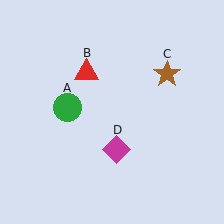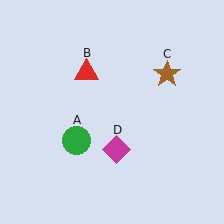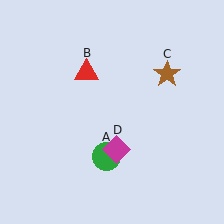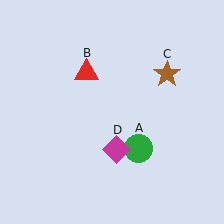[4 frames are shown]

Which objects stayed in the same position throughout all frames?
Red triangle (object B) and brown star (object C) and magenta diamond (object D) remained stationary.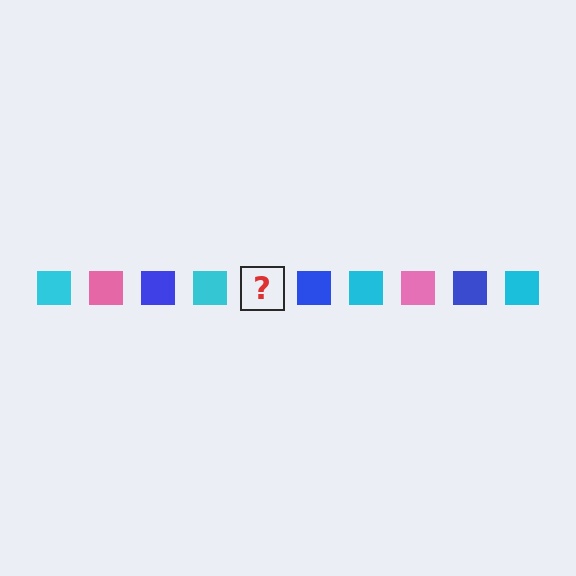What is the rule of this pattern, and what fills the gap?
The rule is that the pattern cycles through cyan, pink, blue squares. The gap should be filled with a pink square.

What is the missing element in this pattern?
The missing element is a pink square.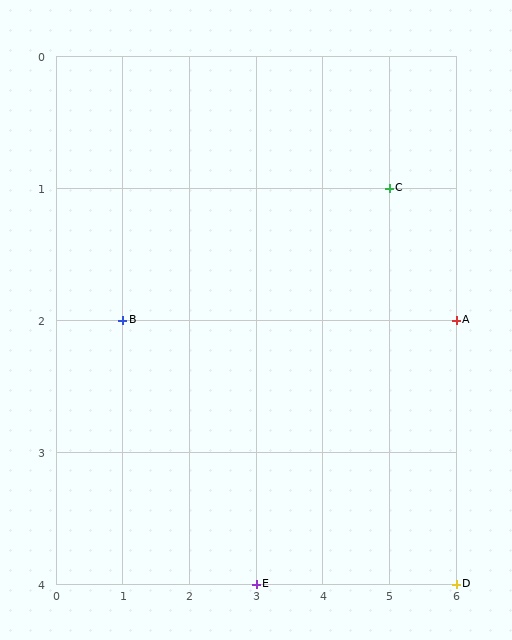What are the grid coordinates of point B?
Point B is at grid coordinates (1, 2).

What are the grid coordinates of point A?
Point A is at grid coordinates (6, 2).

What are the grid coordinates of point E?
Point E is at grid coordinates (3, 4).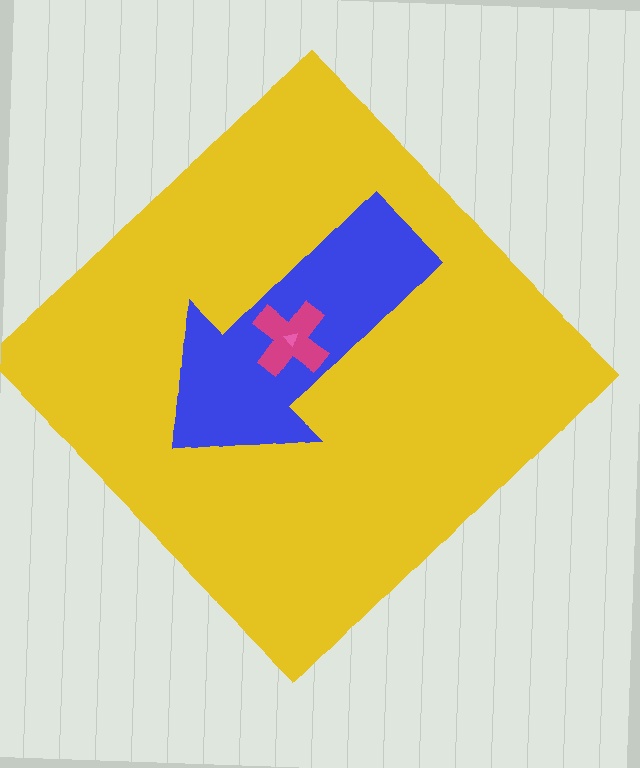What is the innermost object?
The pink triangle.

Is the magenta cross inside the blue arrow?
Yes.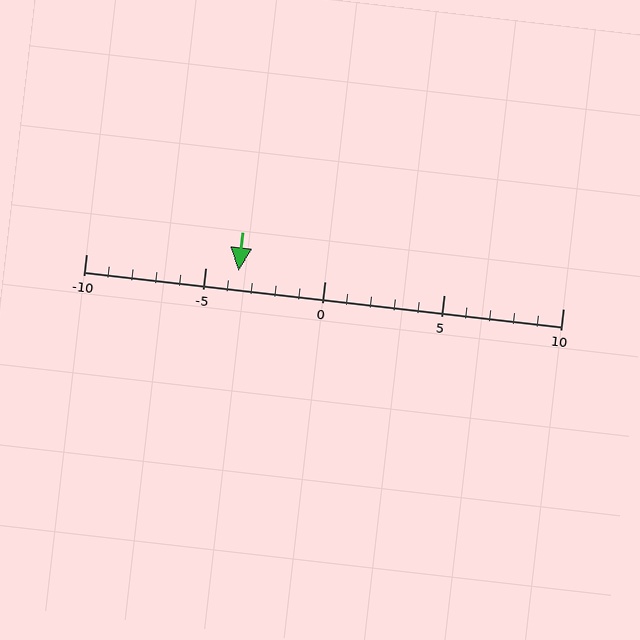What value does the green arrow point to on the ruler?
The green arrow points to approximately -4.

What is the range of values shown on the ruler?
The ruler shows values from -10 to 10.